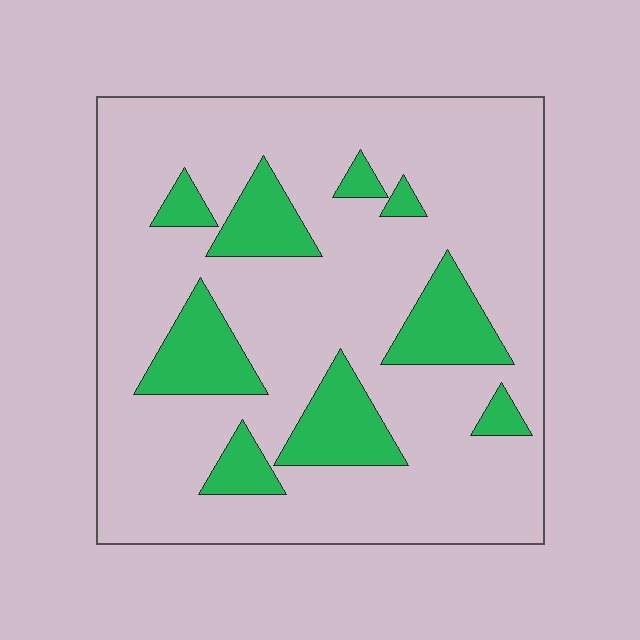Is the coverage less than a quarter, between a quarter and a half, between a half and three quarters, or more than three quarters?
Less than a quarter.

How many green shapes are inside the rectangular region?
9.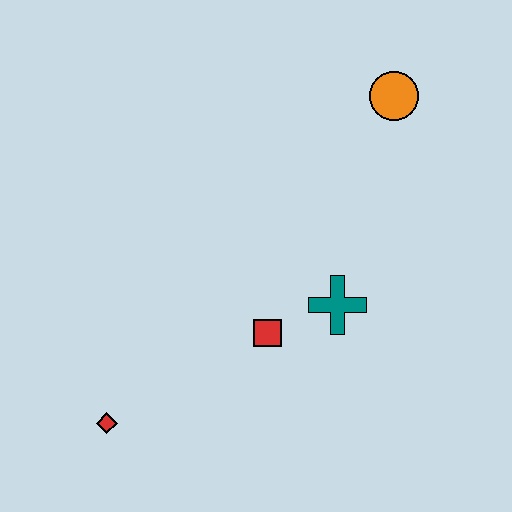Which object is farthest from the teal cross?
The red diamond is farthest from the teal cross.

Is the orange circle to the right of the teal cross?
Yes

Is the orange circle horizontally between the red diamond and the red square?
No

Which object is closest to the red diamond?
The red square is closest to the red diamond.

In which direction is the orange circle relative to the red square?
The orange circle is above the red square.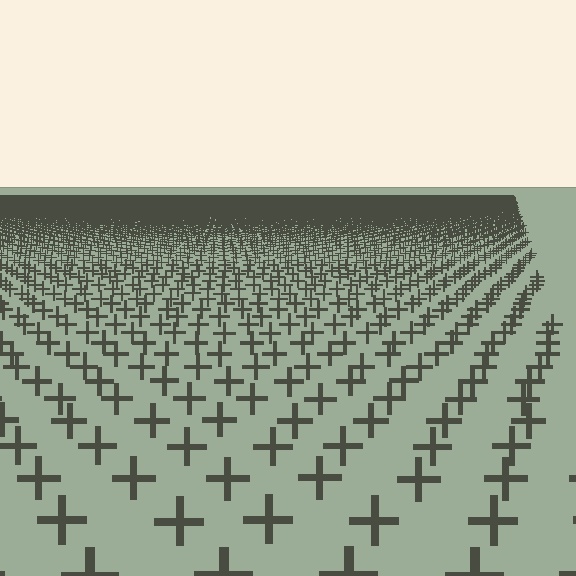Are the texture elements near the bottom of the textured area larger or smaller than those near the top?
Larger. Near the bottom, elements are closer to the viewer and appear at a bigger on-screen size.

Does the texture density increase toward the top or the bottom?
Density increases toward the top.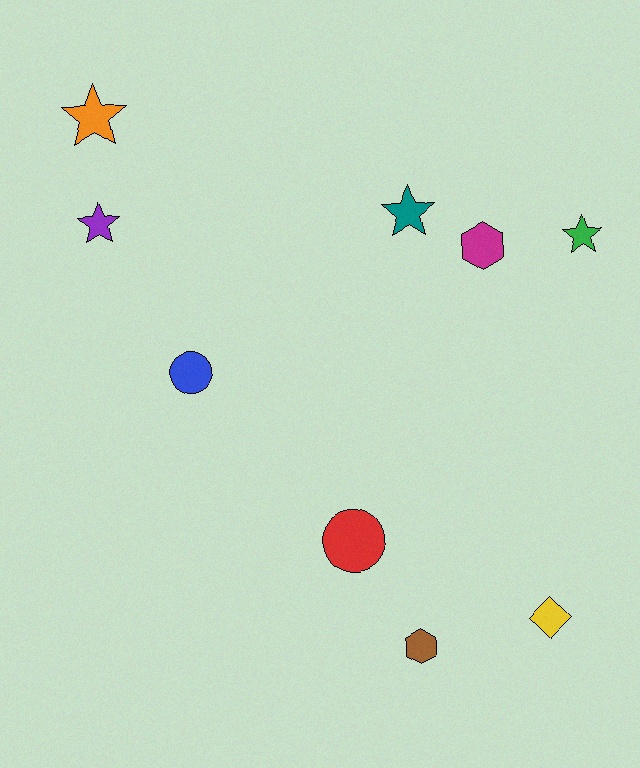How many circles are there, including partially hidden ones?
There are 2 circles.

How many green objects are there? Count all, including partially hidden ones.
There is 1 green object.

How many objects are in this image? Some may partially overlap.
There are 9 objects.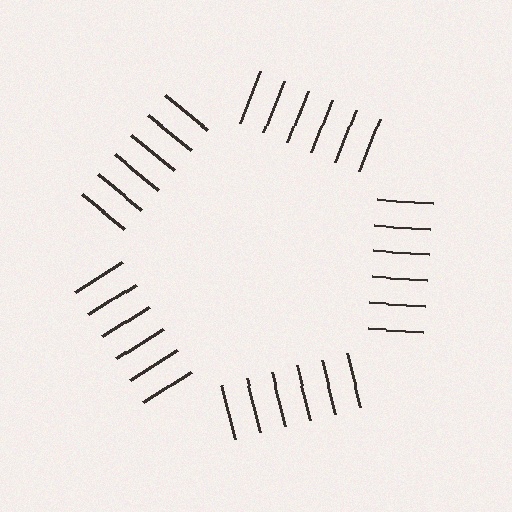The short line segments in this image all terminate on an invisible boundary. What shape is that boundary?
An illusory pentagon — the line segments terminate on its edges but no continuous stroke is drawn.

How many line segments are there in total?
30 — 6 along each of the 5 edges.